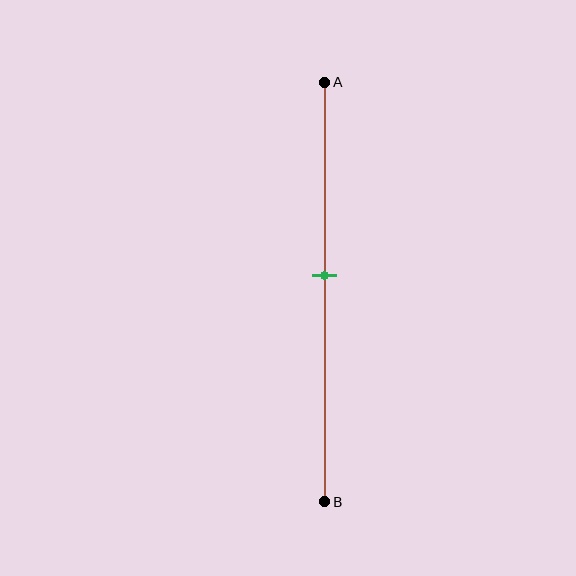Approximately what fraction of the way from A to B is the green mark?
The green mark is approximately 45% of the way from A to B.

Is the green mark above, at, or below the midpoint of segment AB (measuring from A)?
The green mark is above the midpoint of segment AB.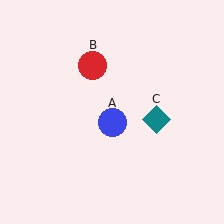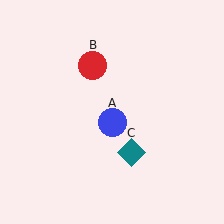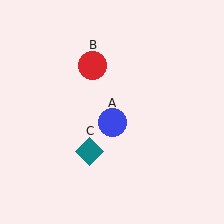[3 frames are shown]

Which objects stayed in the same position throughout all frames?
Blue circle (object A) and red circle (object B) remained stationary.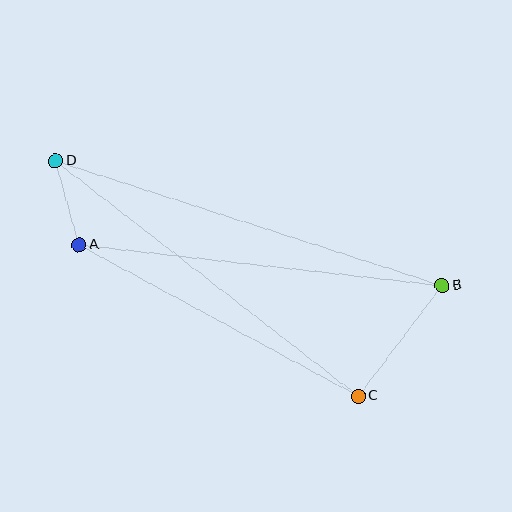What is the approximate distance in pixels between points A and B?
The distance between A and B is approximately 365 pixels.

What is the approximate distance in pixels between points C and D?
The distance between C and D is approximately 384 pixels.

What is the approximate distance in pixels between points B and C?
The distance between B and C is approximately 139 pixels.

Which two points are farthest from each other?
Points B and D are farthest from each other.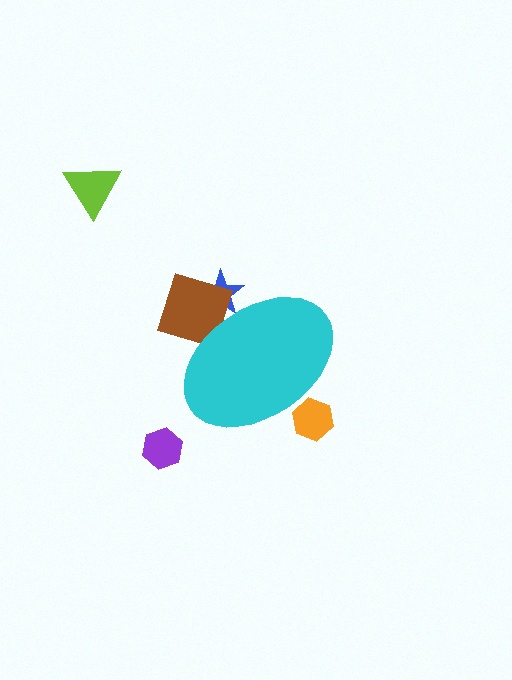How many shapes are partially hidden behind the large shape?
3 shapes are partially hidden.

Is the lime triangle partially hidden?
No, the lime triangle is fully visible.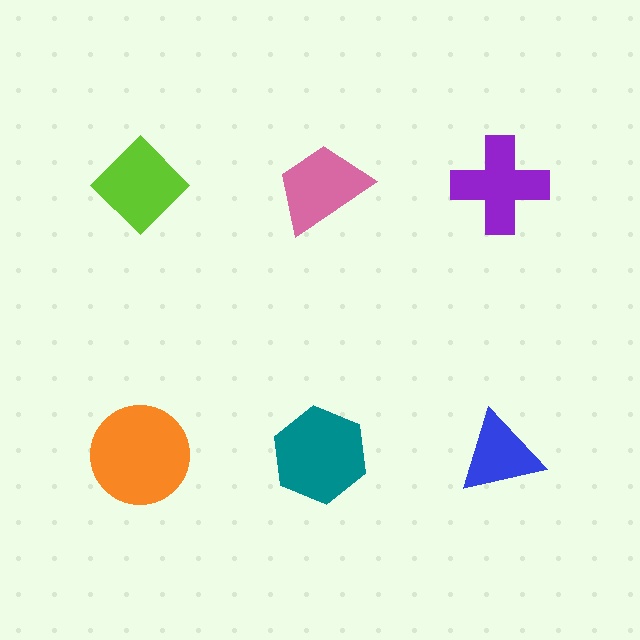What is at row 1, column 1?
A lime diamond.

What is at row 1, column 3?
A purple cross.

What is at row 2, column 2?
A teal hexagon.